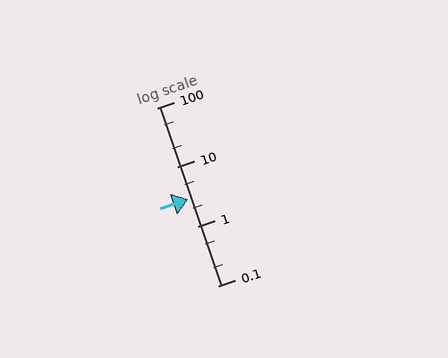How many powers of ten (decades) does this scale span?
The scale spans 3 decades, from 0.1 to 100.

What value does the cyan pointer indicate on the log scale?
The pointer indicates approximately 2.9.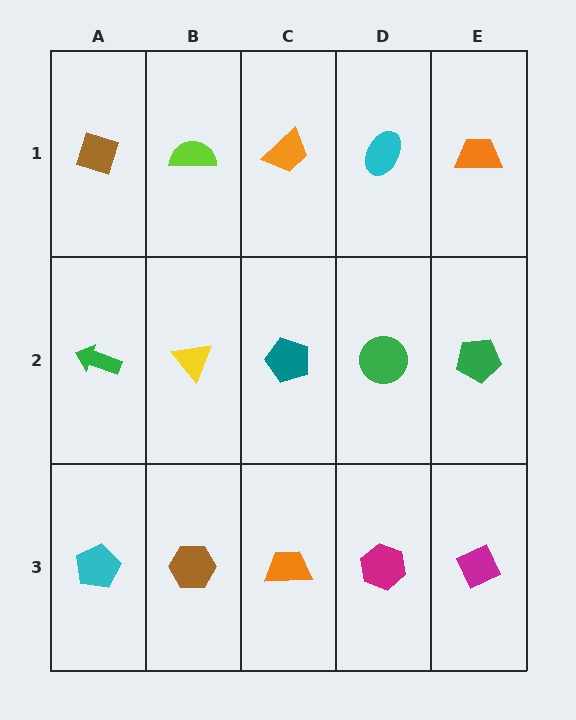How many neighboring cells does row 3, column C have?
3.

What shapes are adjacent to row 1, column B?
A yellow triangle (row 2, column B), a brown diamond (row 1, column A), an orange trapezoid (row 1, column C).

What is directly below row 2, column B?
A brown hexagon.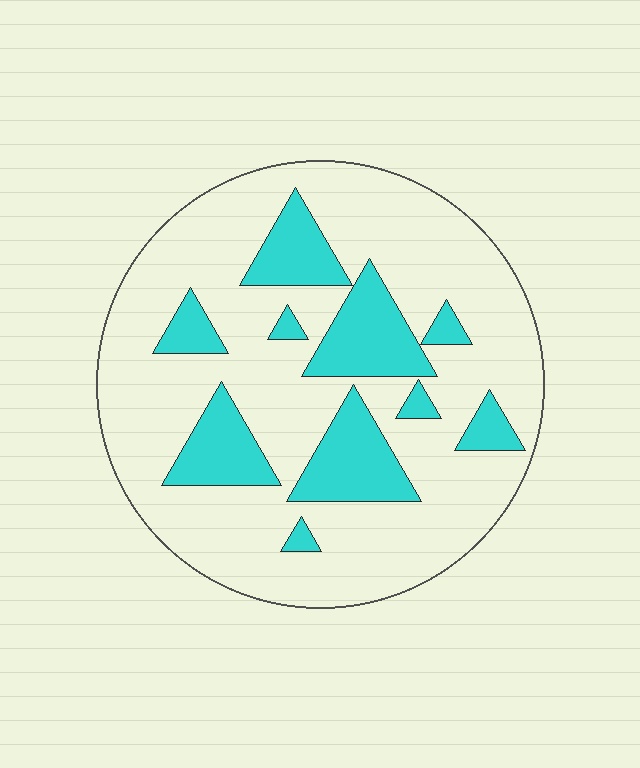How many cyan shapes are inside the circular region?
10.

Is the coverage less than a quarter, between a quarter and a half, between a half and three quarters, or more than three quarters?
Less than a quarter.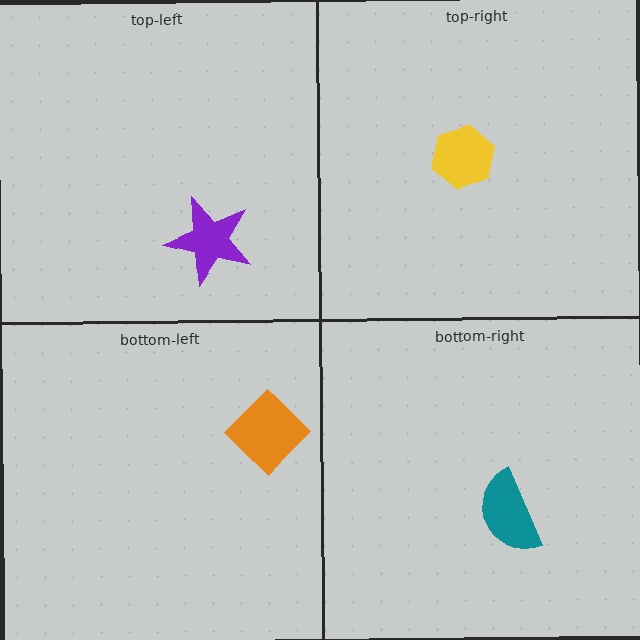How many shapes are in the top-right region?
1.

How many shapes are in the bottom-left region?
1.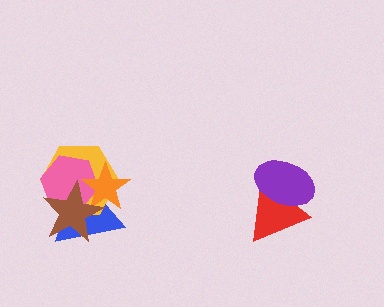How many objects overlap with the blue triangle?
4 objects overlap with the blue triangle.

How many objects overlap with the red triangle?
1 object overlaps with the red triangle.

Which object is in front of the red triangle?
The purple ellipse is in front of the red triangle.